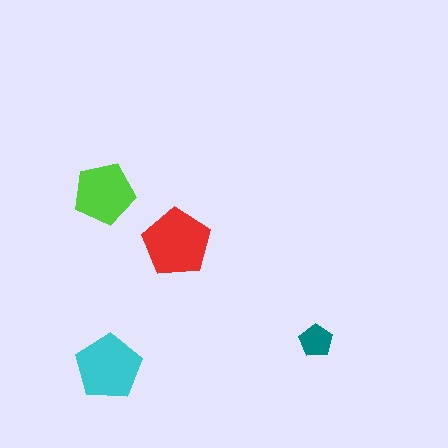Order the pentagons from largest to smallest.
the red one, the cyan one, the lime one, the teal one.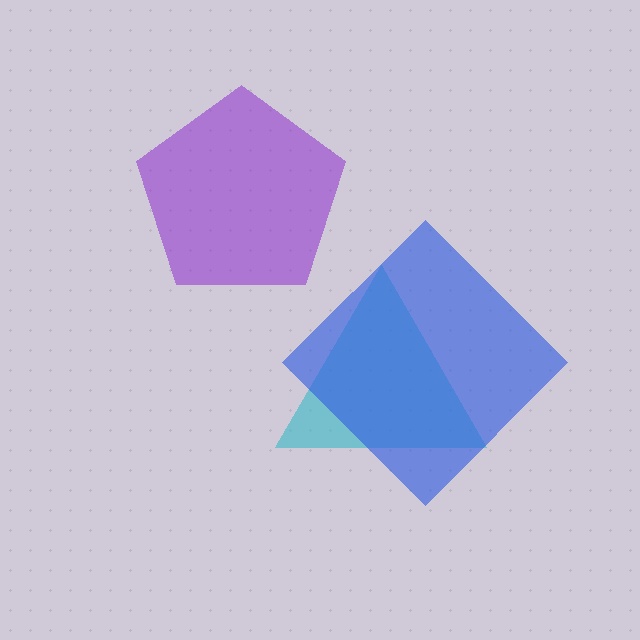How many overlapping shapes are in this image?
There are 3 overlapping shapes in the image.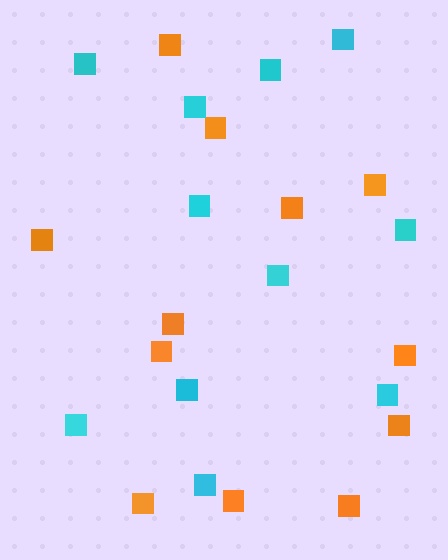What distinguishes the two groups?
There are 2 groups: one group of orange squares (12) and one group of cyan squares (11).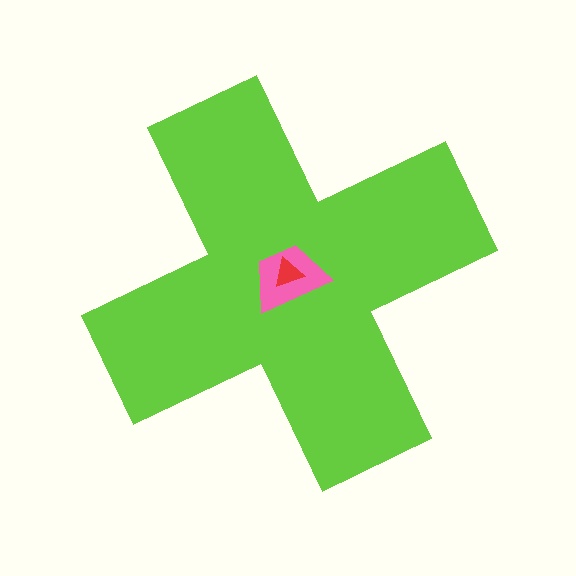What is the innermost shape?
The red triangle.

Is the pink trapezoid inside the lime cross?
Yes.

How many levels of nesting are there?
3.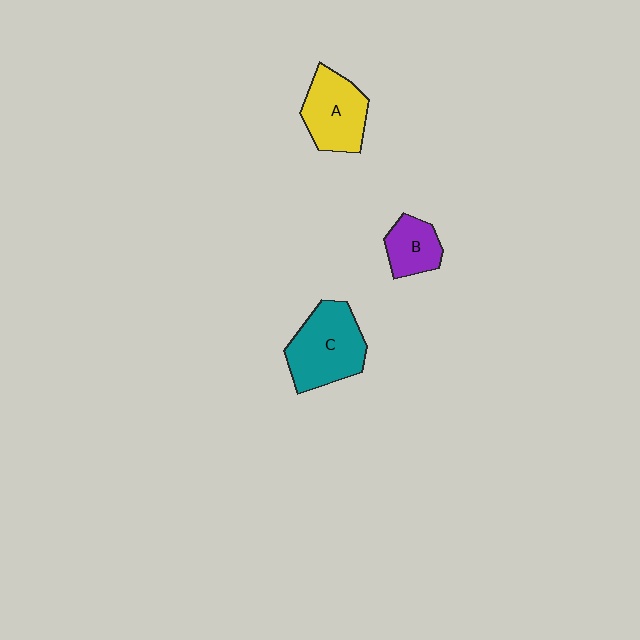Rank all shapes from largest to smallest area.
From largest to smallest: C (teal), A (yellow), B (purple).